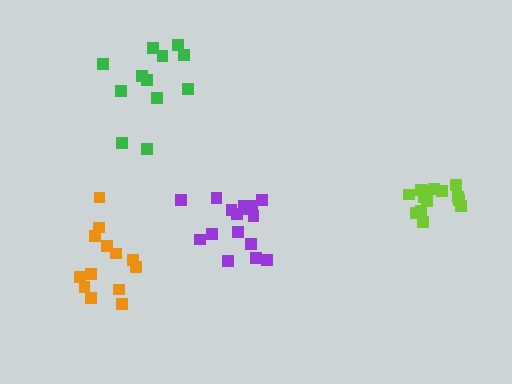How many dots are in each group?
Group 1: 14 dots, Group 2: 13 dots, Group 3: 16 dots, Group 4: 12 dots (55 total).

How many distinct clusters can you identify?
There are 4 distinct clusters.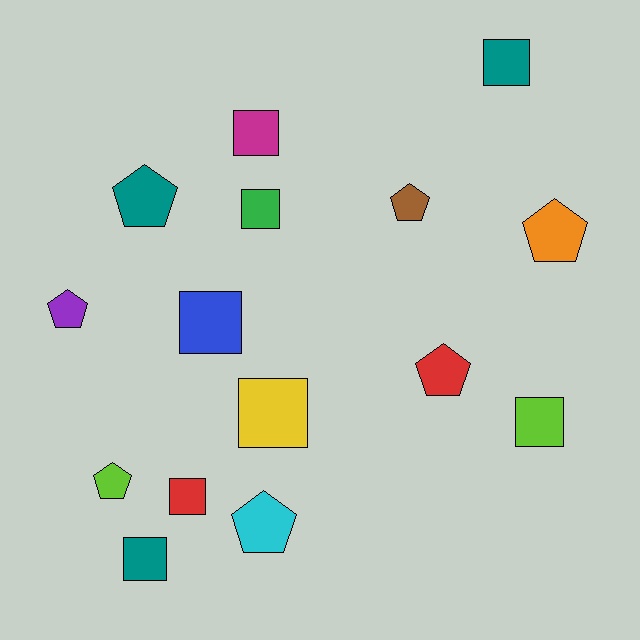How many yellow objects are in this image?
There is 1 yellow object.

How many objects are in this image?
There are 15 objects.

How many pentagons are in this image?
There are 7 pentagons.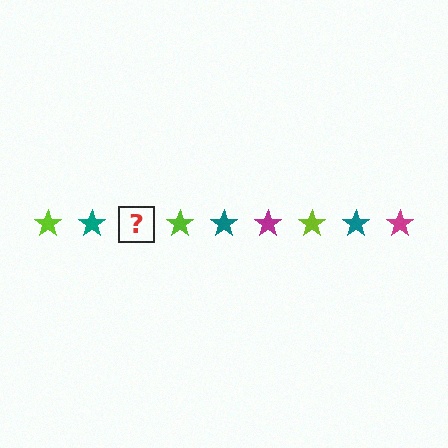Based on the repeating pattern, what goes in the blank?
The blank should be a magenta star.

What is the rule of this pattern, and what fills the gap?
The rule is that the pattern cycles through lime, teal, magenta stars. The gap should be filled with a magenta star.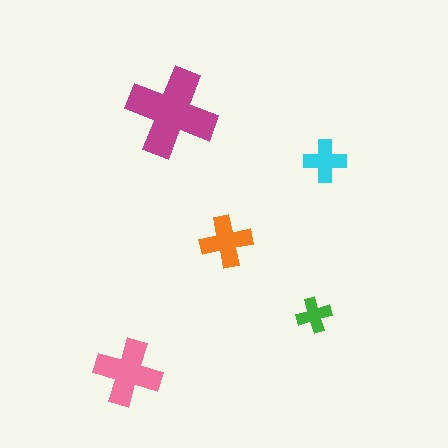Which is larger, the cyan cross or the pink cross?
The pink one.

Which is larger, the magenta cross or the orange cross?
The magenta one.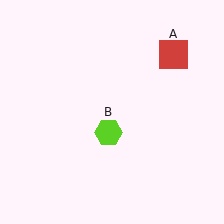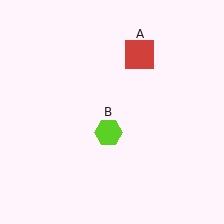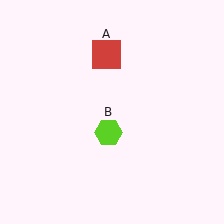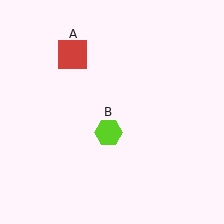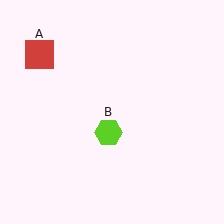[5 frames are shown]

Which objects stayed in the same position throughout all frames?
Lime hexagon (object B) remained stationary.